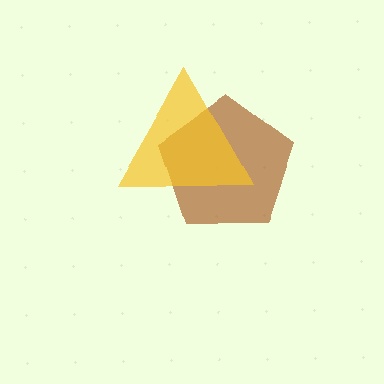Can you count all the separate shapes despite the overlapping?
Yes, there are 2 separate shapes.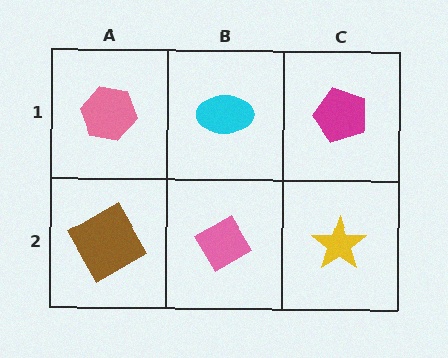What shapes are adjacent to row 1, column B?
A pink diamond (row 2, column B), a pink hexagon (row 1, column A), a magenta pentagon (row 1, column C).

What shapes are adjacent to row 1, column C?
A yellow star (row 2, column C), a cyan ellipse (row 1, column B).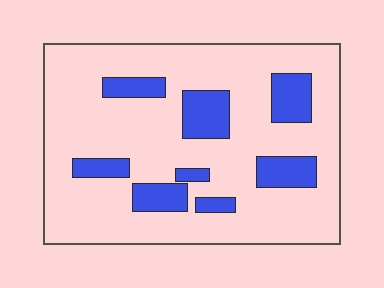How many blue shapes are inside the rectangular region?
8.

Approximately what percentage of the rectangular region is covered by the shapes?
Approximately 20%.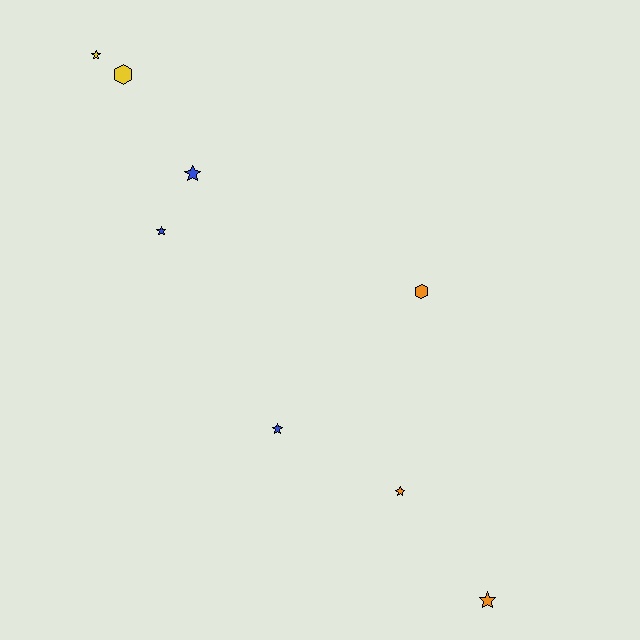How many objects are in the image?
There are 8 objects.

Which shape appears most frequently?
Star, with 6 objects.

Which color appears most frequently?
Orange, with 3 objects.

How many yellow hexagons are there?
There is 1 yellow hexagon.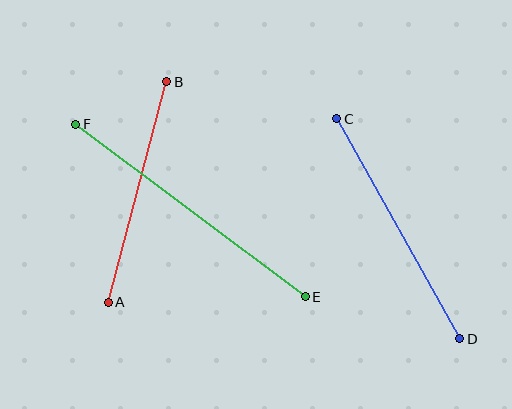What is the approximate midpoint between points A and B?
The midpoint is at approximately (137, 192) pixels.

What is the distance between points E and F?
The distance is approximately 287 pixels.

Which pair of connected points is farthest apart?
Points E and F are farthest apart.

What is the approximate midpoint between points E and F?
The midpoint is at approximately (191, 210) pixels.